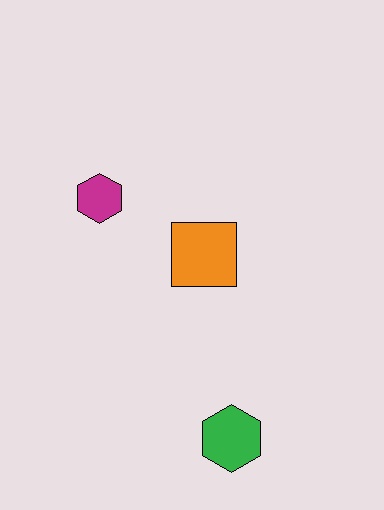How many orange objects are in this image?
There is 1 orange object.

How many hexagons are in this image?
There are 2 hexagons.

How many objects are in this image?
There are 3 objects.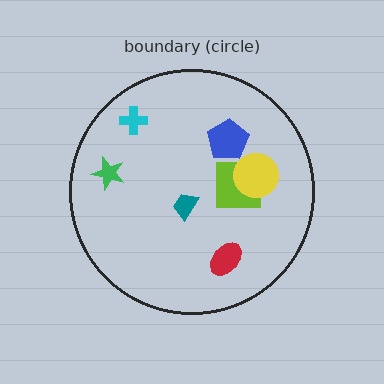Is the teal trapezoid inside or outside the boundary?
Inside.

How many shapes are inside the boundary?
7 inside, 0 outside.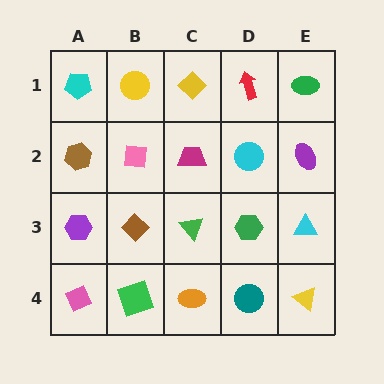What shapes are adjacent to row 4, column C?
A green triangle (row 3, column C), a green square (row 4, column B), a teal circle (row 4, column D).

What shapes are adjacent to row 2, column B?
A yellow circle (row 1, column B), a brown diamond (row 3, column B), a brown hexagon (row 2, column A), a magenta trapezoid (row 2, column C).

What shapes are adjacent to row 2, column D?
A red arrow (row 1, column D), a green hexagon (row 3, column D), a magenta trapezoid (row 2, column C), a purple ellipse (row 2, column E).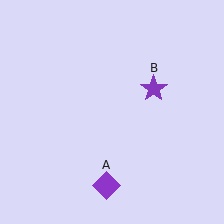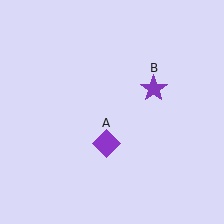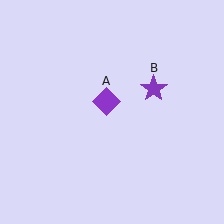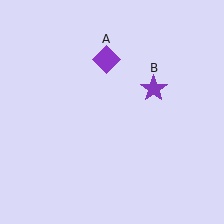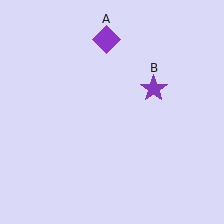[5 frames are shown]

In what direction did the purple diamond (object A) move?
The purple diamond (object A) moved up.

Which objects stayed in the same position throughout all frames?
Purple star (object B) remained stationary.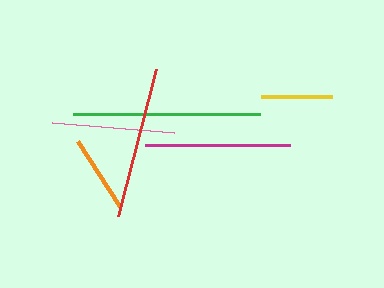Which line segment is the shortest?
The yellow line is the shortest at approximately 71 pixels.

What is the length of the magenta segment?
The magenta segment is approximately 144 pixels long.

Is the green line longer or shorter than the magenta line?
The green line is longer than the magenta line.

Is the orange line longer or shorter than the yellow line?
The orange line is longer than the yellow line.